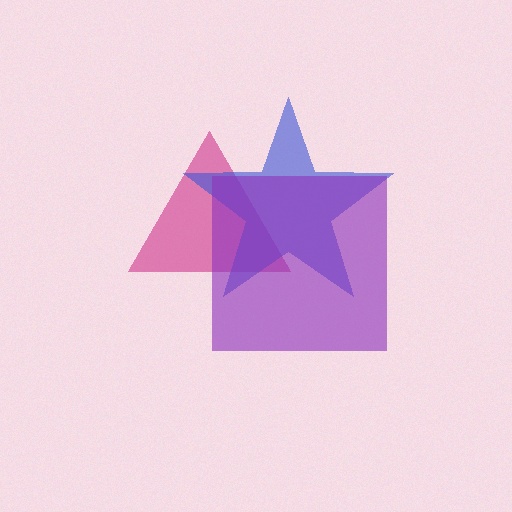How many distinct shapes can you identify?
There are 3 distinct shapes: a magenta triangle, a blue star, a purple square.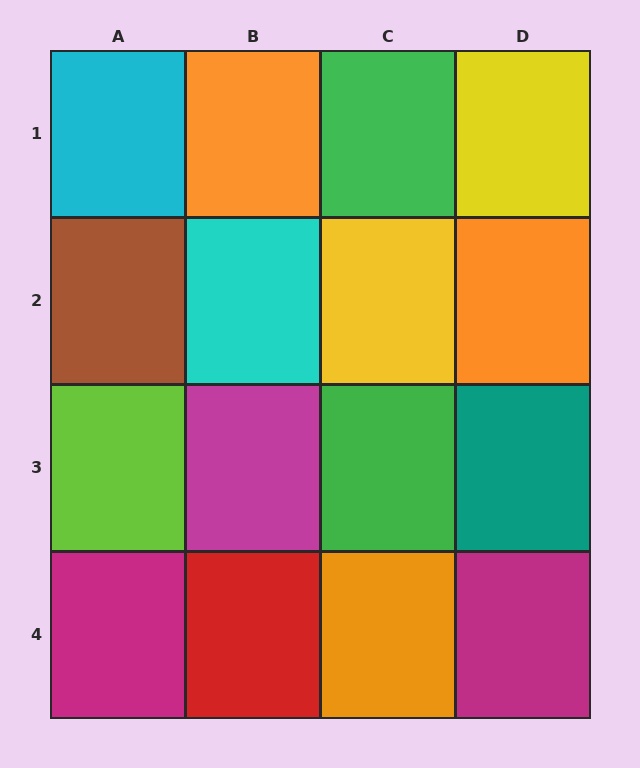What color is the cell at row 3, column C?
Green.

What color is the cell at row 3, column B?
Magenta.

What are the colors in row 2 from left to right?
Brown, cyan, yellow, orange.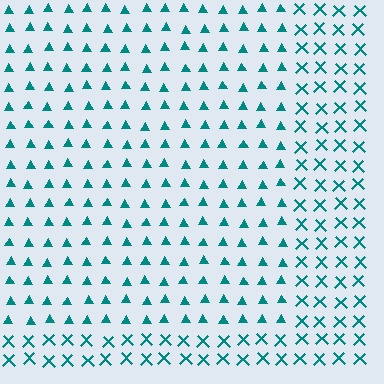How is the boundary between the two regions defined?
The boundary is defined by a change in element shape: triangles inside vs. X marks outside. All elements share the same color and spacing.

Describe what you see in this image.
The image is filled with small teal elements arranged in a uniform grid. A rectangle-shaped region contains triangles, while the surrounding area contains X marks. The boundary is defined purely by the change in element shape.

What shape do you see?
I see a rectangle.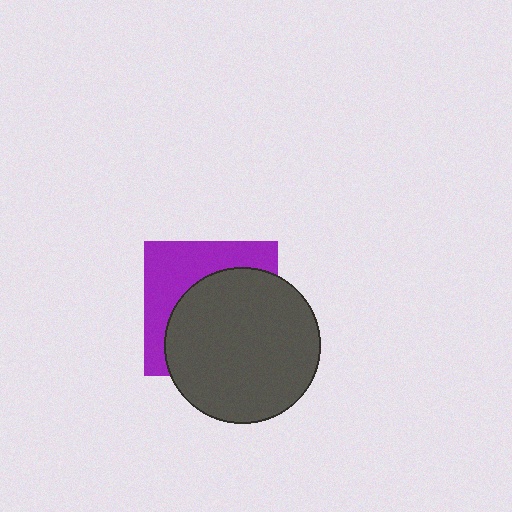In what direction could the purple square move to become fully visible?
The purple square could move toward the upper-left. That would shift it out from behind the dark gray circle entirely.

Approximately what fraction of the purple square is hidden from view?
Roughly 60% of the purple square is hidden behind the dark gray circle.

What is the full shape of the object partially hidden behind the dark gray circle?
The partially hidden object is a purple square.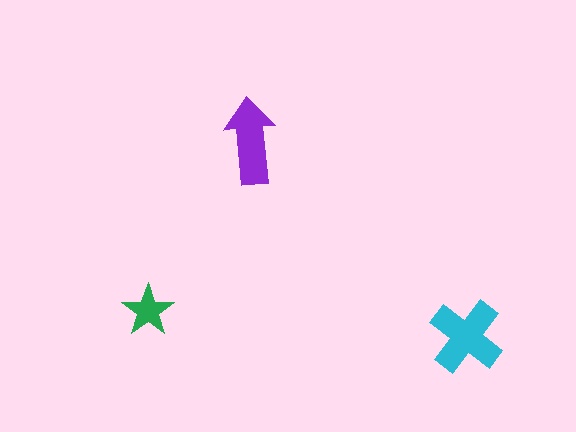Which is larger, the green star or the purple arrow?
The purple arrow.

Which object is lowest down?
The cyan cross is bottommost.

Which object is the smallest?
The green star.